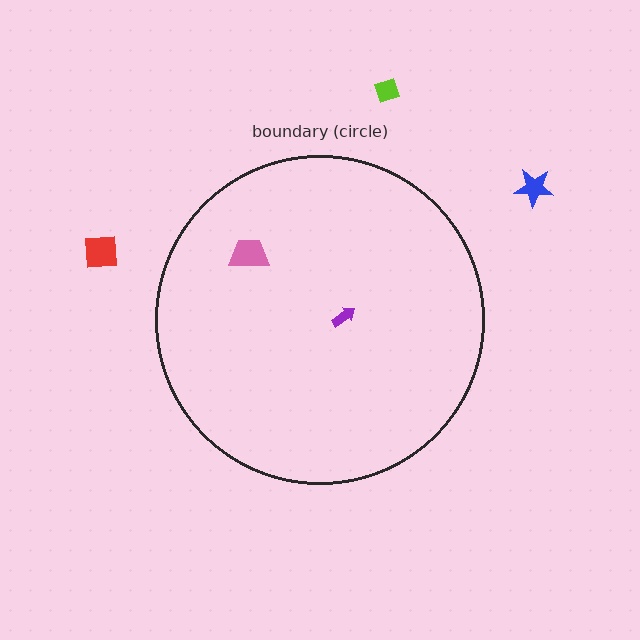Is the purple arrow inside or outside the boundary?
Inside.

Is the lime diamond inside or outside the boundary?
Outside.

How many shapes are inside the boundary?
2 inside, 3 outside.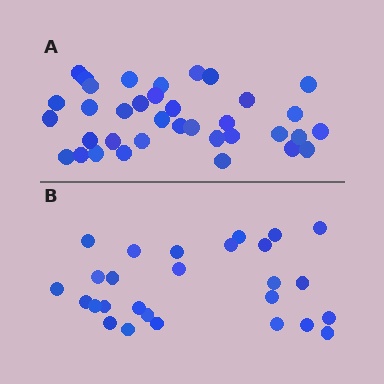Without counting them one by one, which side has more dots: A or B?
Region A (the top region) has more dots.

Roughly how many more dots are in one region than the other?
Region A has roughly 8 or so more dots than region B.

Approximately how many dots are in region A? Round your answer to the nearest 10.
About 40 dots. (The exact count is 36, which rounds to 40.)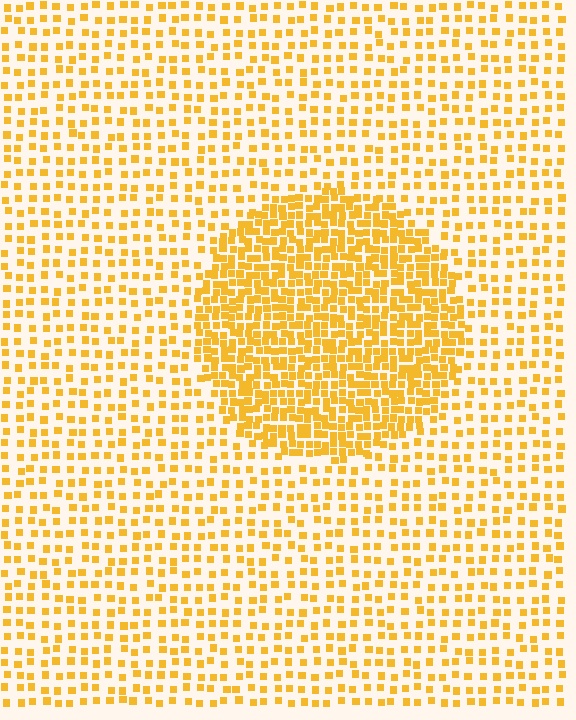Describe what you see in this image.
The image contains small yellow elements arranged at two different densities. A circle-shaped region is visible where the elements are more densely packed than the surrounding area.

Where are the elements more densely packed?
The elements are more densely packed inside the circle boundary.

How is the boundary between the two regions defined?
The boundary is defined by a change in element density (approximately 2.3x ratio). All elements are the same color, size, and shape.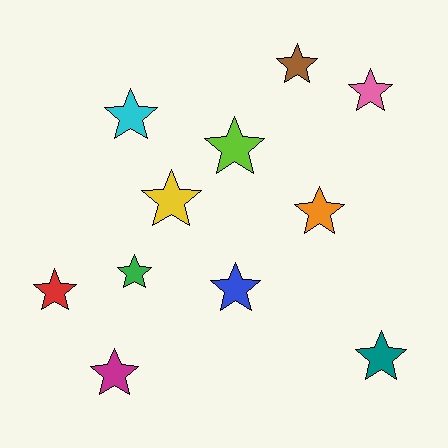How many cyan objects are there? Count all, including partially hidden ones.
There is 1 cyan object.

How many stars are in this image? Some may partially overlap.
There are 11 stars.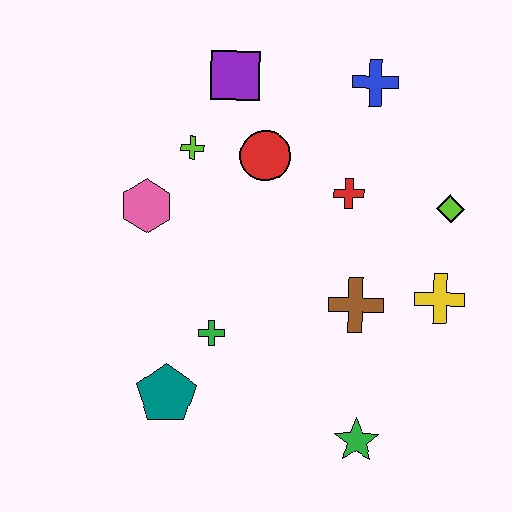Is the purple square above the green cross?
Yes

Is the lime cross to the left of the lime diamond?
Yes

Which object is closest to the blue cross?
The red cross is closest to the blue cross.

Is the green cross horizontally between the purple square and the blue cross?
No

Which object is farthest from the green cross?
The blue cross is farthest from the green cross.